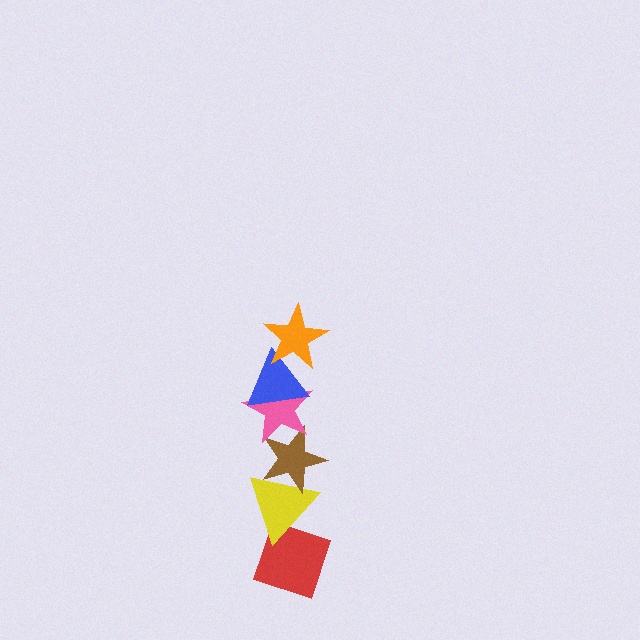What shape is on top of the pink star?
The blue triangle is on top of the pink star.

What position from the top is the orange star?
The orange star is 1st from the top.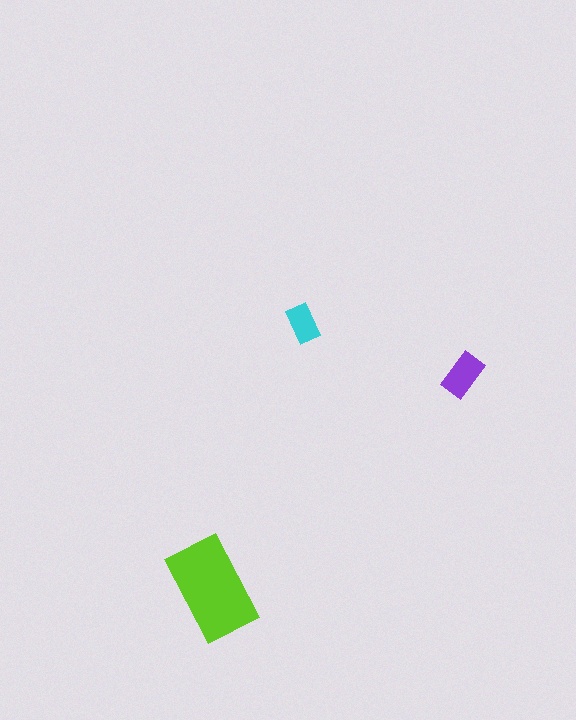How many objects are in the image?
There are 3 objects in the image.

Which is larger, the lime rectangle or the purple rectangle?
The lime one.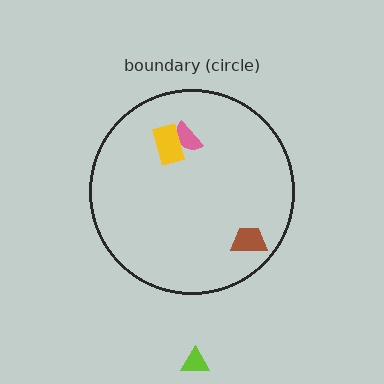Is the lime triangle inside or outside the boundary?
Outside.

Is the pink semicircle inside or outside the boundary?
Inside.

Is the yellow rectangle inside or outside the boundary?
Inside.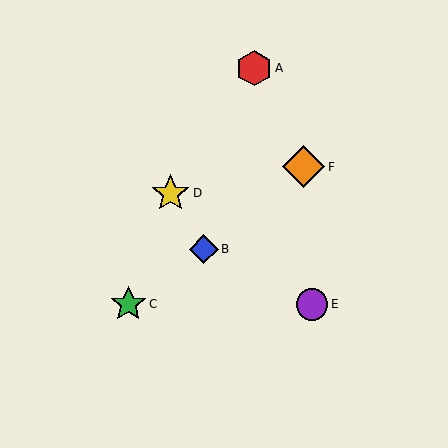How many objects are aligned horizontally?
2 objects (C, E) are aligned horizontally.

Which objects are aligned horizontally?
Objects C, E are aligned horizontally.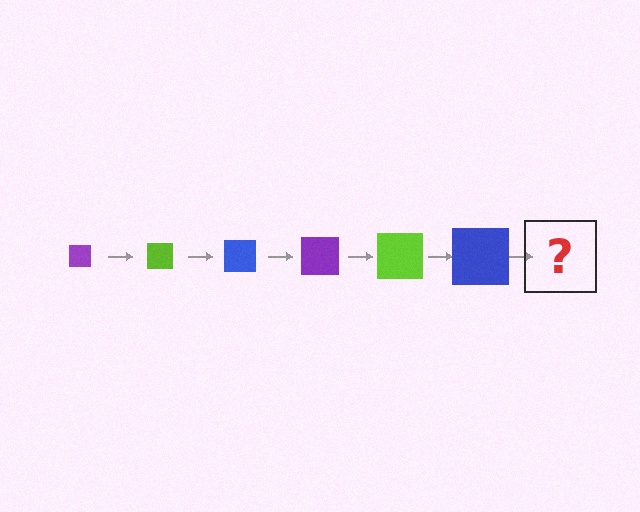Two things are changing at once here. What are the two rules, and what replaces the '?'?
The two rules are that the square grows larger each step and the color cycles through purple, lime, and blue. The '?' should be a purple square, larger than the previous one.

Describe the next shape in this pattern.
It should be a purple square, larger than the previous one.